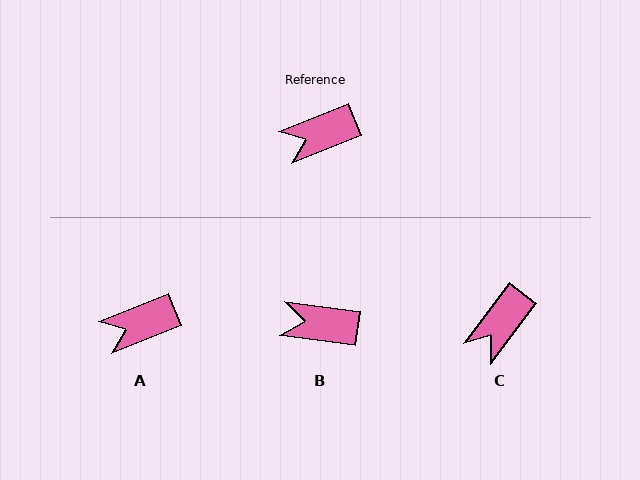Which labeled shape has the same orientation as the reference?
A.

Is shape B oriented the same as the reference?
No, it is off by about 30 degrees.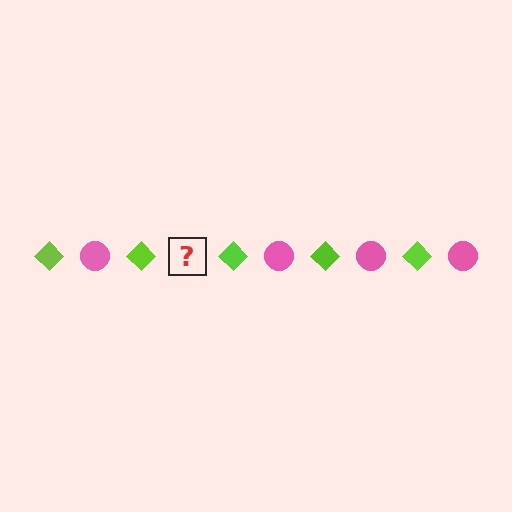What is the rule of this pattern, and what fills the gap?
The rule is that the pattern alternates between lime diamond and pink circle. The gap should be filled with a pink circle.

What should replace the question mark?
The question mark should be replaced with a pink circle.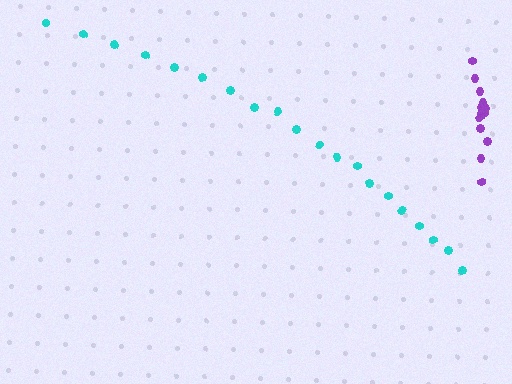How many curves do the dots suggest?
There are 2 distinct paths.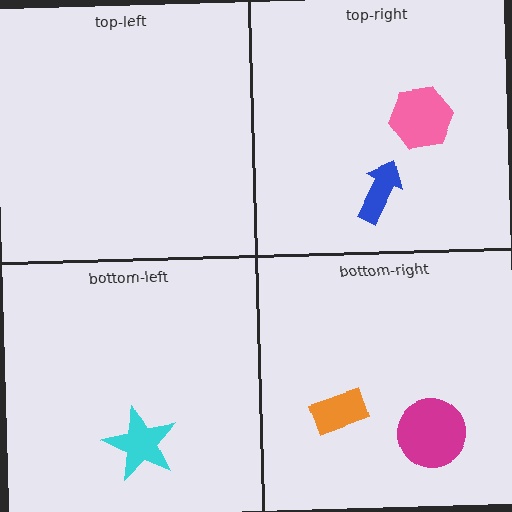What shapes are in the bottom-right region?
The magenta circle, the orange rectangle.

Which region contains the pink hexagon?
The top-right region.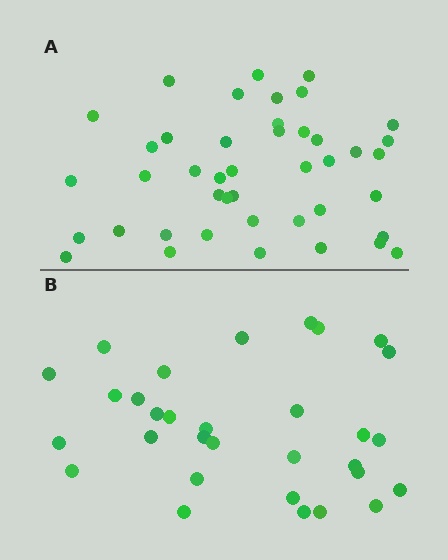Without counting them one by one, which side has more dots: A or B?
Region A (the top region) has more dots.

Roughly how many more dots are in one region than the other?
Region A has roughly 12 or so more dots than region B.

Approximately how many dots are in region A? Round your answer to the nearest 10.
About 40 dots. (The exact count is 43, which rounds to 40.)